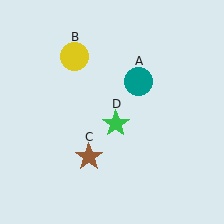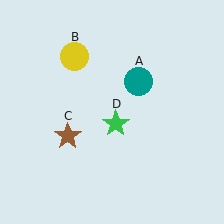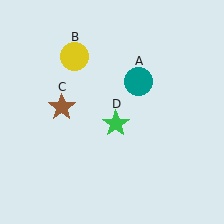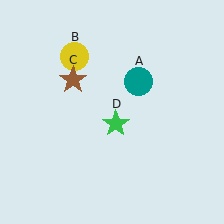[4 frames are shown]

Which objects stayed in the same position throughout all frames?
Teal circle (object A) and yellow circle (object B) and green star (object D) remained stationary.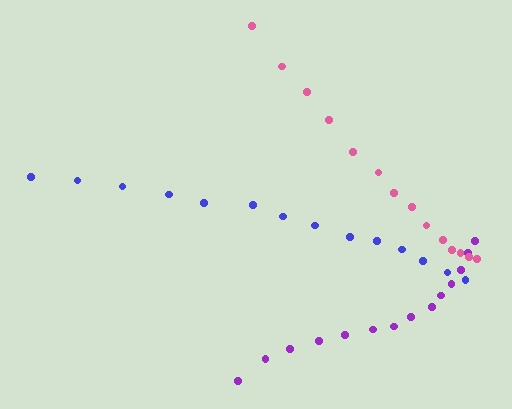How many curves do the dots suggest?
There are 3 distinct paths.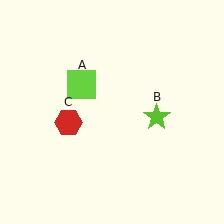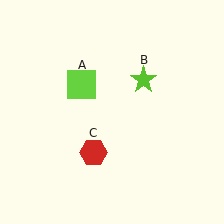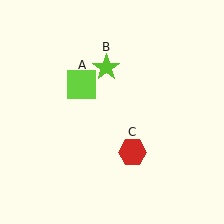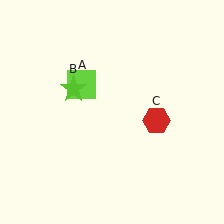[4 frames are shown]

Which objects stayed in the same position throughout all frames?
Lime square (object A) remained stationary.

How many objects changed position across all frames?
2 objects changed position: lime star (object B), red hexagon (object C).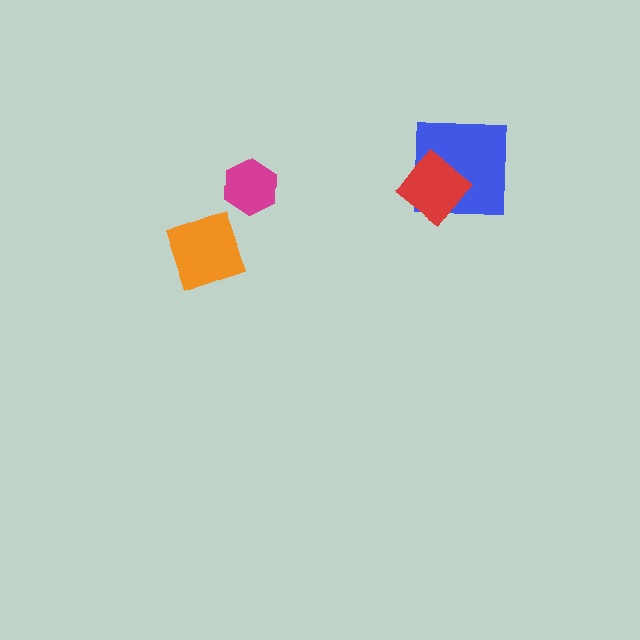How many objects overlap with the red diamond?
1 object overlaps with the red diamond.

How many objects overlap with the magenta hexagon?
0 objects overlap with the magenta hexagon.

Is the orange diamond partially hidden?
No, no other shape covers it.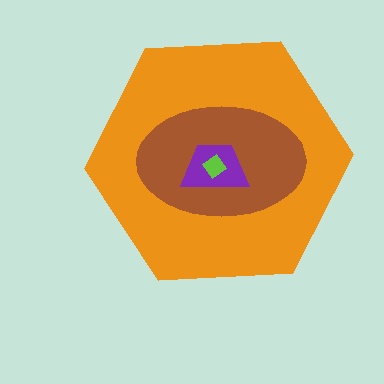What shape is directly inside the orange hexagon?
The brown ellipse.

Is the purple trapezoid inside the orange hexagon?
Yes.